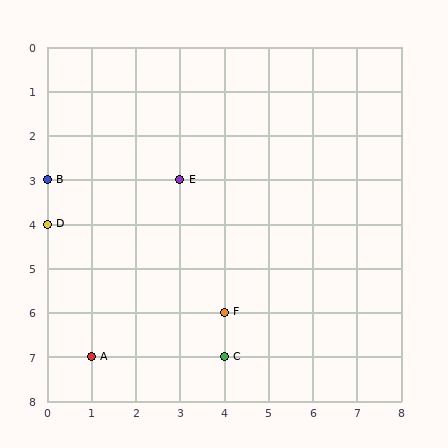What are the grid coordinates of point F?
Point F is at grid coordinates (4, 6).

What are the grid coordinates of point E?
Point E is at grid coordinates (3, 3).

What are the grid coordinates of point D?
Point D is at grid coordinates (0, 4).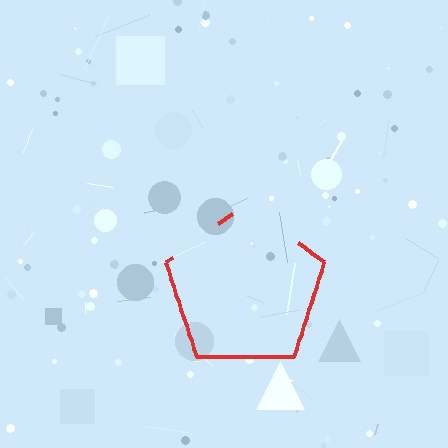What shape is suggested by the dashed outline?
The dashed outline suggests a pentagon.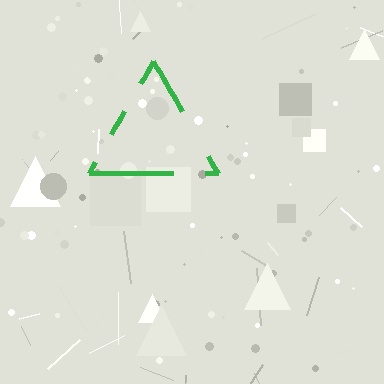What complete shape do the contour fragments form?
The contour fragments form a triangle.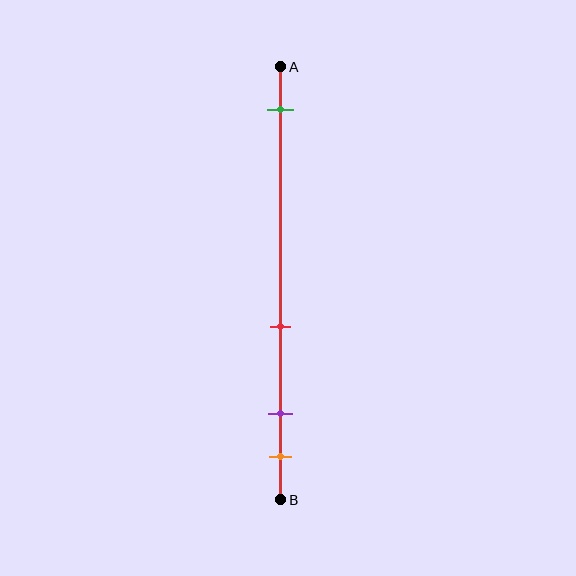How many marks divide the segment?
There are 4 marks dividing the segment.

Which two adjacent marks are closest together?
The purple and orange marks are the closest adjacent pair.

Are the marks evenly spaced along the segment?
No, the marks are not evenly spaced.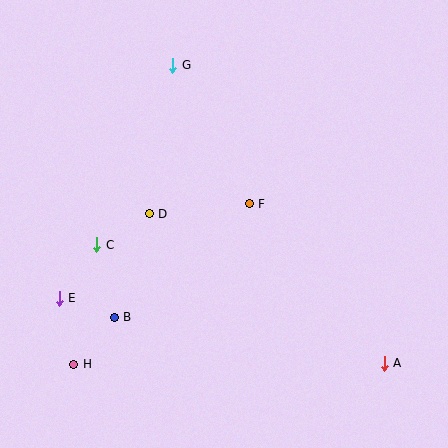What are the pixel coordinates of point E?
Point E is at (59, 298).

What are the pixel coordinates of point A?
Point A is at (384, 363).